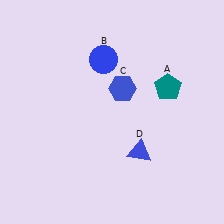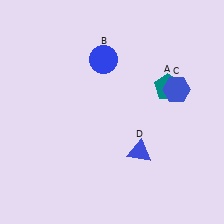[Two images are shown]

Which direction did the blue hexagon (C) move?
The blue hexagon (C) moved right.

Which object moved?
The blue hexagon (C) moved right.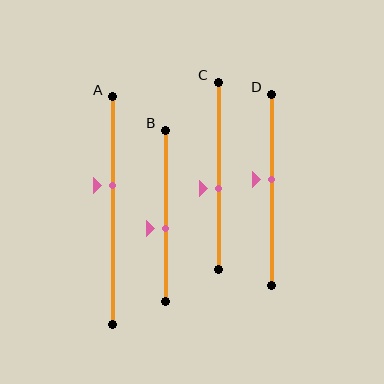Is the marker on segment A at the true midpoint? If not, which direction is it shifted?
No, the marker on segment A is shifted upward by about 11% of the segment length.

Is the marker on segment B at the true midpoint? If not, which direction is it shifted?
No, the marker on segment B is shifted downward by about 7% of the segment length.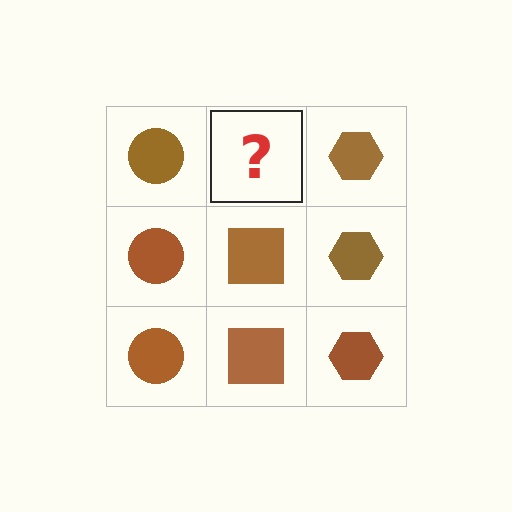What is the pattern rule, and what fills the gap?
The rule is that each column has a consistent shape. The gap should be filled with a brown square.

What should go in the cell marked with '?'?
The missing cell should contain a brown square.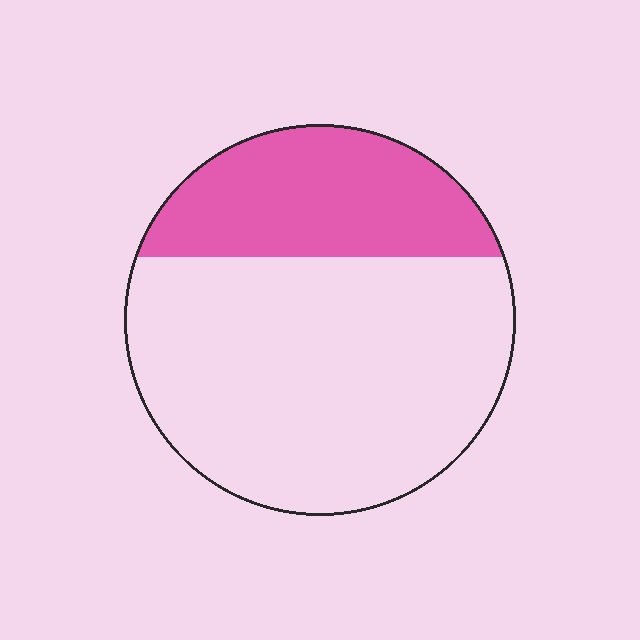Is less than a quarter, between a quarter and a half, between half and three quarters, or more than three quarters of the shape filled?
Between a quarter and a half.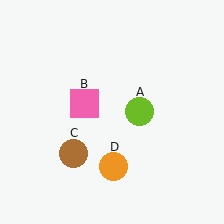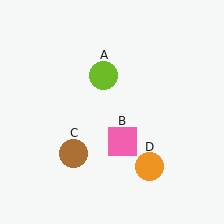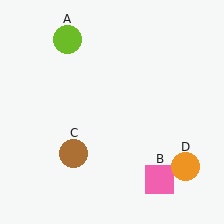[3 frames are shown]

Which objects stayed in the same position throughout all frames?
Brown circle (object C) remained stationary.